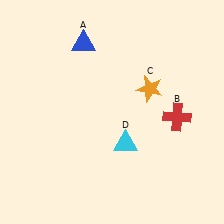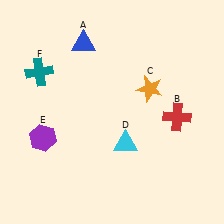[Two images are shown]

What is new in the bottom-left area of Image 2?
A purple hexagon (E) was added in the bottom-left area of Image 2.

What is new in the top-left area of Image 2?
A teal cross (F) was added in the top-left area of Image 2.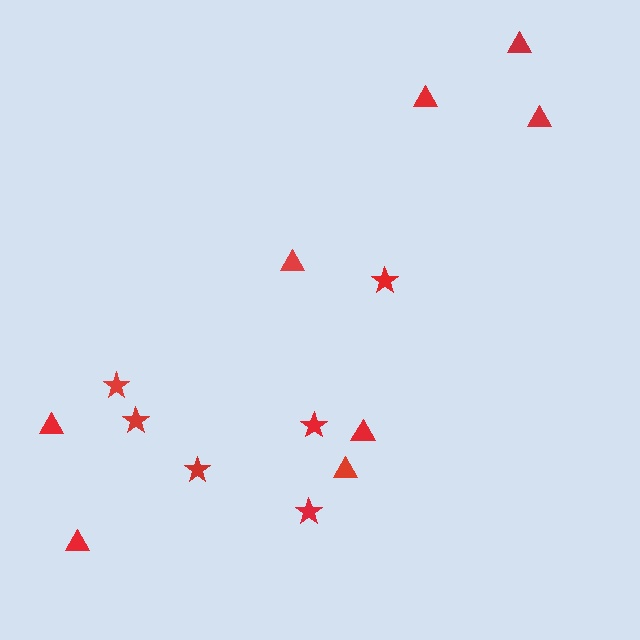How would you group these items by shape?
There are 2 groups: one group of stars (6) and one group of triangles (8).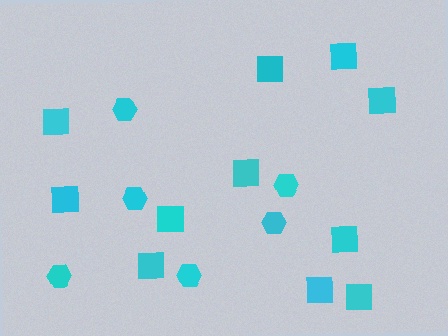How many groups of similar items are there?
There are 2 groups: one group of squares (11) and one group of hexagons (6).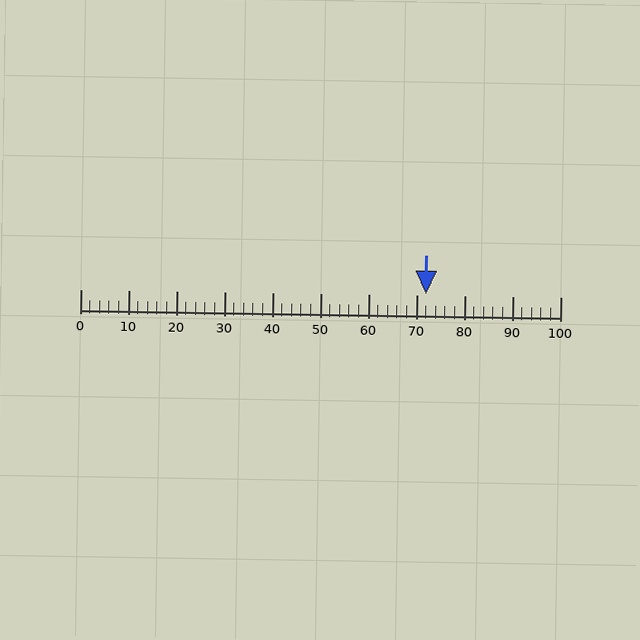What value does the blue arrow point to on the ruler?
The blue arrow points to approximately 72.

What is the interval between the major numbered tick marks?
The major tick marks are spaced 10 units apart.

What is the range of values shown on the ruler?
The ruler shows values from 0 to 100.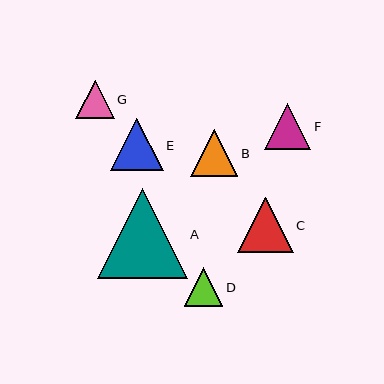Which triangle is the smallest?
Triangle G is the smallest with a size of approximately 38 pixels.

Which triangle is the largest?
Triangle A is the largest with a size of approximately 90 pixels.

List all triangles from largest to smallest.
From largest to smallest: A, C, E, B, F, D, G.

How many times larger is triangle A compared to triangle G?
Triangle A is approximately 2.3 times the size of triangle G.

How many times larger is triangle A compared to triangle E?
Triangle A is approximately 1.7 times the size of triangle E.